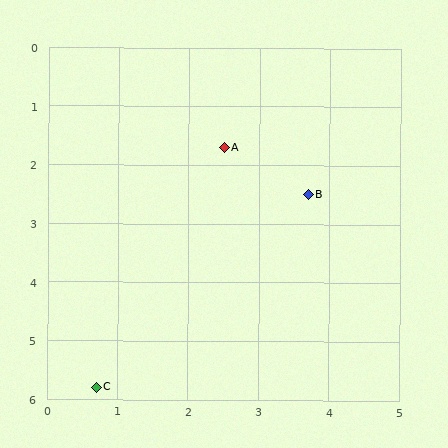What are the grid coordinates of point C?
Point C is at approximately (0.7, 5.8).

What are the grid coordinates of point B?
Point B is at approximately (3.7, 2.5).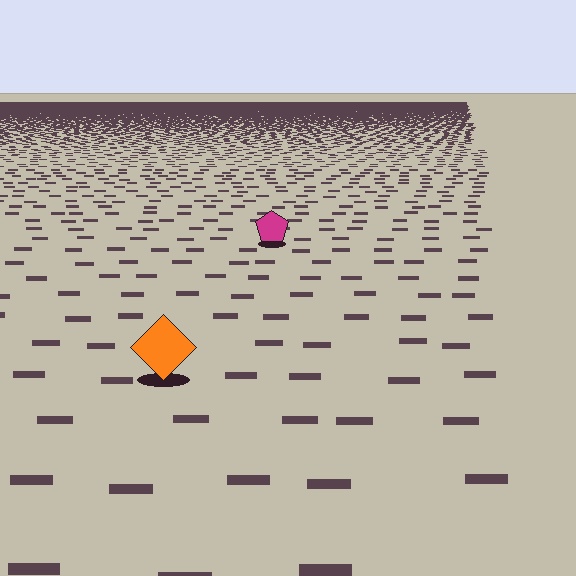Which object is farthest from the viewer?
The magenta pentagon is farthest from the viewer. It appears smaller and the ground texture around it is denser.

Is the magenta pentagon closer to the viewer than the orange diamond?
No. The orange diamond is closer — you can tell from the texture gradient: the ground texture is coarser near it.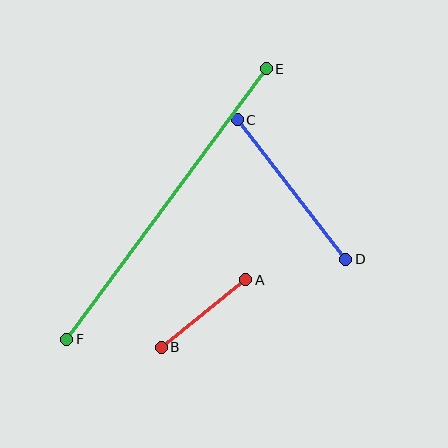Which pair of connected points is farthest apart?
Points E and F are farthest apart.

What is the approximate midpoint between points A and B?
The midpoint is at approximately (204, 314) pixels.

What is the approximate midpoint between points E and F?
The midpoint is at approximately (167, 204) pixels.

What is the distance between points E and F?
The distance is approximately 336 pixels.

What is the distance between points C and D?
The distance is approximately 177 pixels.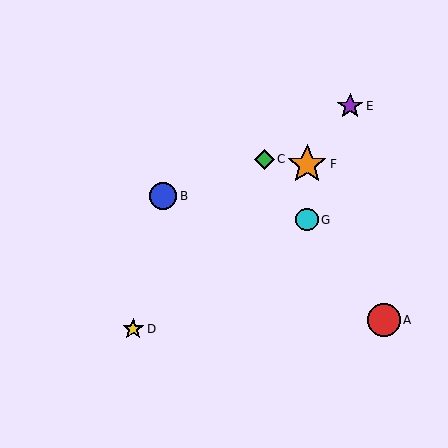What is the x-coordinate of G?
Object G is at x≈307.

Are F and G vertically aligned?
Yes, both are at x≈307.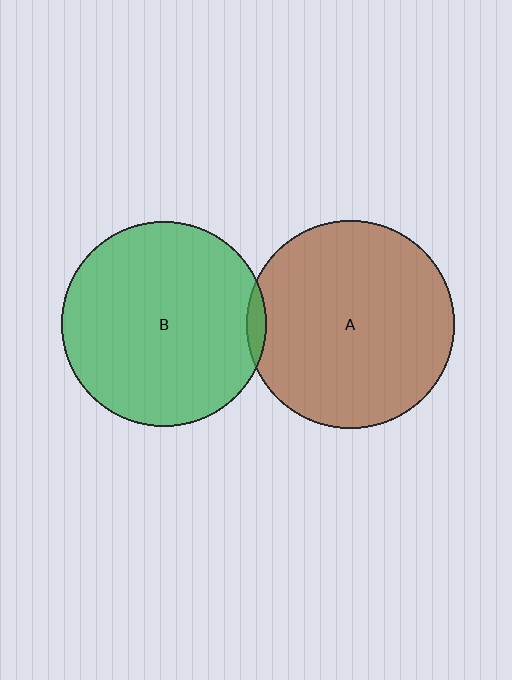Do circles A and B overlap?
Yes.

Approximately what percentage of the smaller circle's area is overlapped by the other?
Approximately 5%.